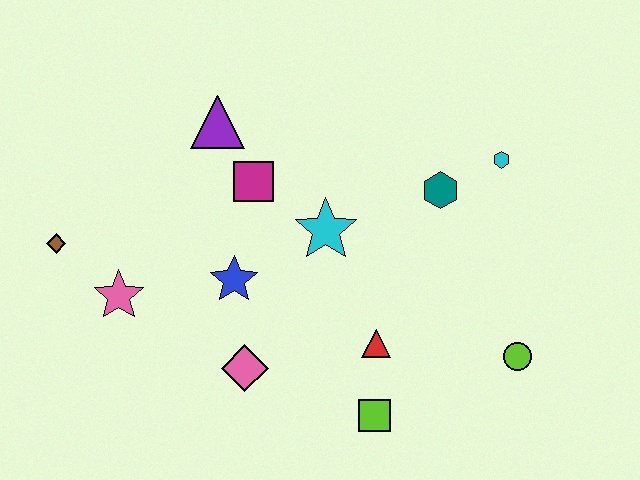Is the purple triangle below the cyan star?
No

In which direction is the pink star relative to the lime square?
The pink star is to the left of the lime square.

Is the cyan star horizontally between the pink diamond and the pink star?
No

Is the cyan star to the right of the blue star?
Yes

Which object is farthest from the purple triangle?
The lime circle is farthest from the purple triangle.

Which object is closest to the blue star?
The pink diamond is closest to the blue star.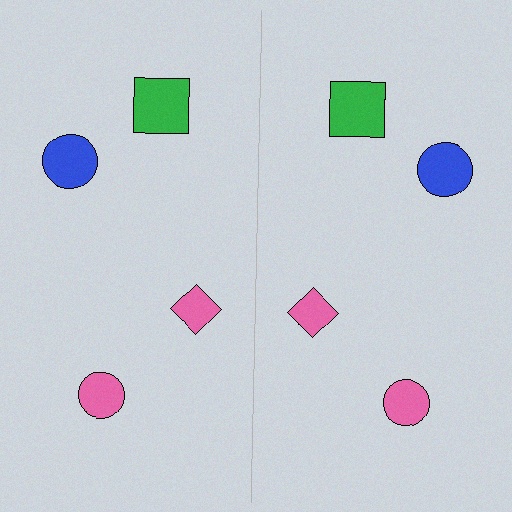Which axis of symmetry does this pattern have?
The pattern has a vertical axis of symmetry running through the center of the image.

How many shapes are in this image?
There are 8 shapes in this image.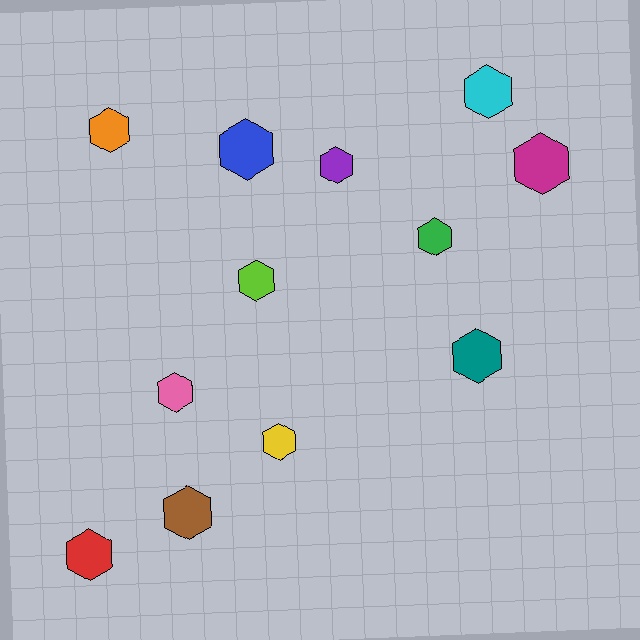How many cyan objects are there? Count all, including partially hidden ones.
There is 1 cyan object.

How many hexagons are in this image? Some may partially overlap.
There are 12 hexagons.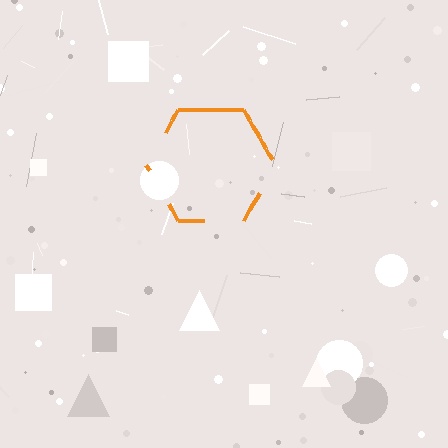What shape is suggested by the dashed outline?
The dashed outline suggests a hexagon.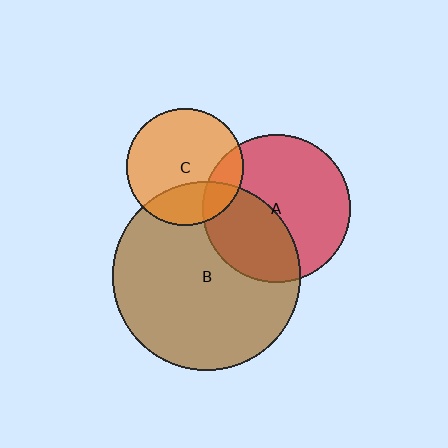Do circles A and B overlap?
Yes.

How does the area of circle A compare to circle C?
Approximately 1.6 times.